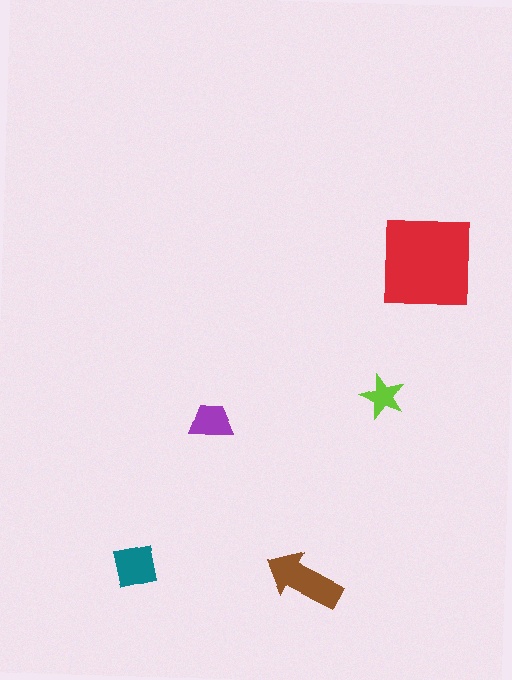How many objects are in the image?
There are 5 objects in the image.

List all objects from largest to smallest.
The red square, the brown arrow, the teal square, the purple trapezoid, the lime star.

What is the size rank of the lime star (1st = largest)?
5th.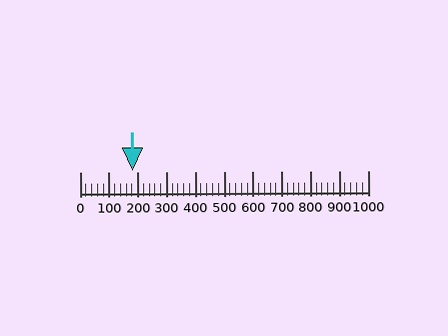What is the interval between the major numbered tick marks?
The major tick marks are spaced 100 units apart.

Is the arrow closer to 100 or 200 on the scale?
The arrow is closer to 200.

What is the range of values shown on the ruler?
The ruler shows values from 0 to 1000.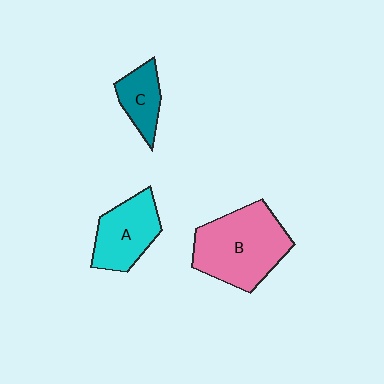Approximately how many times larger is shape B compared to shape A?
Approximately 1.6 times.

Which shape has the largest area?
Shape B (pink).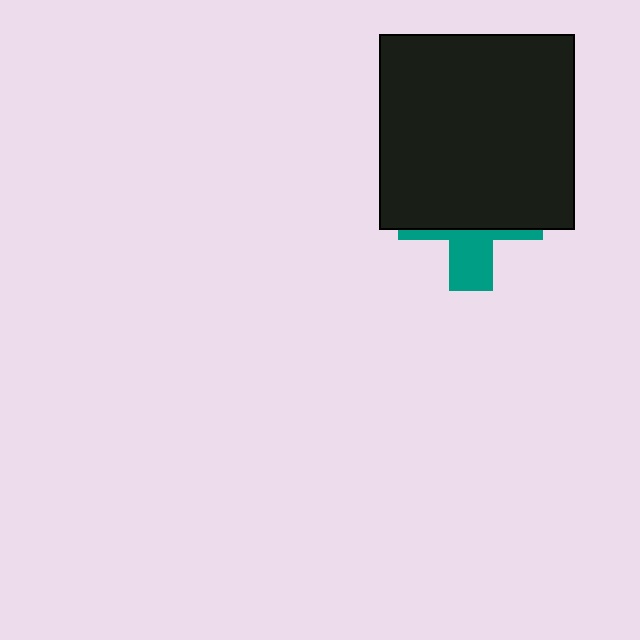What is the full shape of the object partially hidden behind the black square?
The partially hidden object is a teal cross.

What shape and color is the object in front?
The object in front is a black square.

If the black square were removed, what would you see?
You would see the complete teal cross.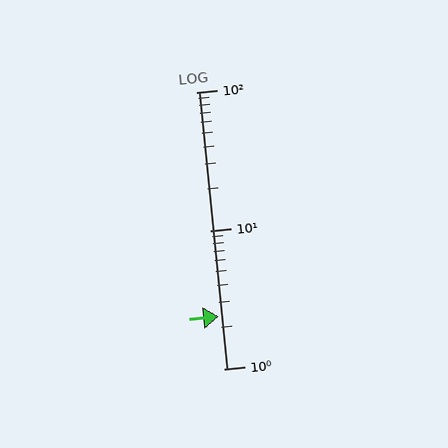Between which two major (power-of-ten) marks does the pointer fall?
The pointer is between 1 and 10.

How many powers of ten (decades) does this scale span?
The scale spans 2 decades, from 1 to 100.